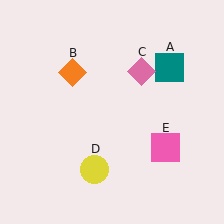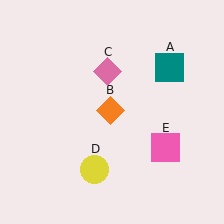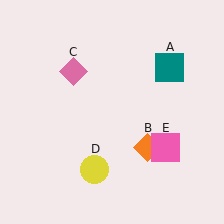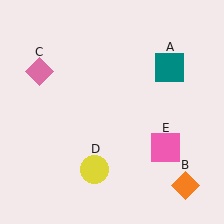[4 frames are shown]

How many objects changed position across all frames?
2 objects changed position: orange diamond (object B), pink diamond (object C).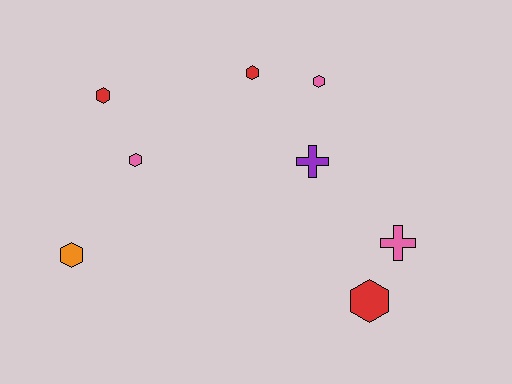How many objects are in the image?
There are 8 objects.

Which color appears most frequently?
Pink, with 3 objects.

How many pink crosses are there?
There is 1 pink cross.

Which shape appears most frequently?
Hexagon, with 6 objects.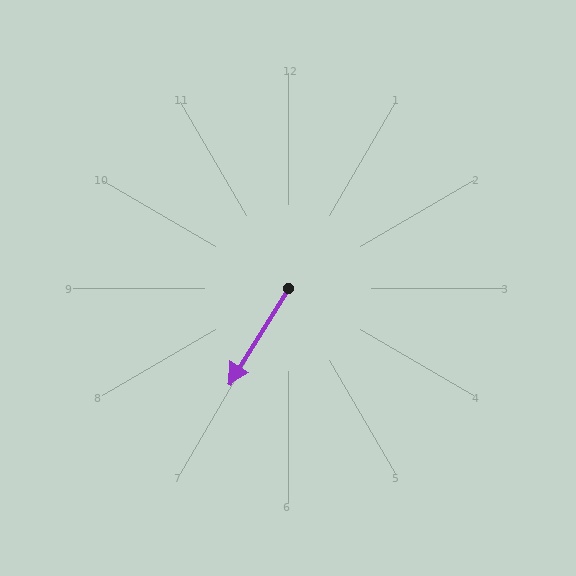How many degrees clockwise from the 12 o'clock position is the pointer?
Approximately 212 degrees.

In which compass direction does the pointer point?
Southwest.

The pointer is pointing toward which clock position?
Roughly 7 o'clock.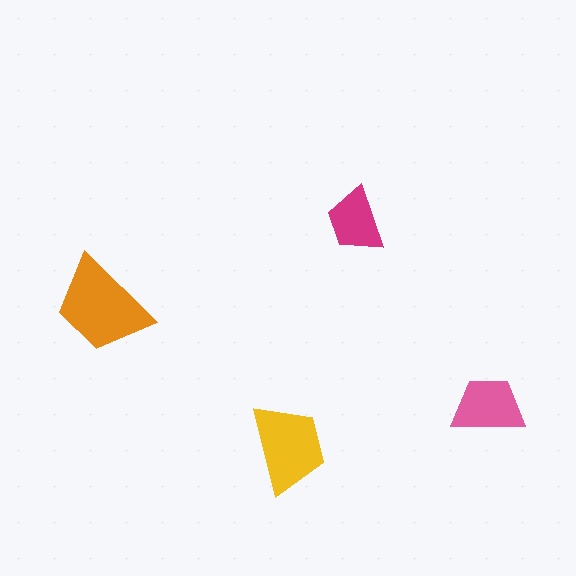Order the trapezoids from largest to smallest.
the orange one, the yellow one, the pink one, the magenta one.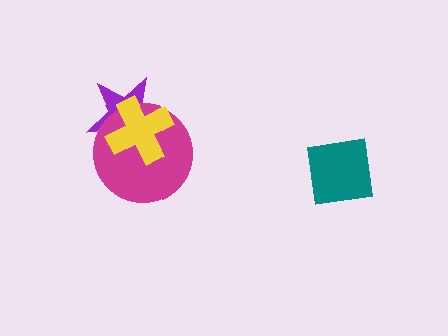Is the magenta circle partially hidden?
Yes, it is partially covered by another shape.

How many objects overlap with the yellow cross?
2 objects overlap with the yellow cross.